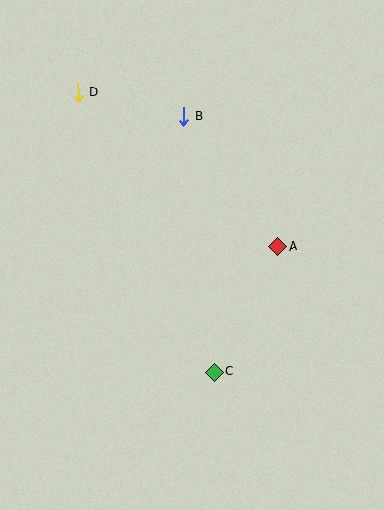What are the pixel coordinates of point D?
Point D is at (78, 92).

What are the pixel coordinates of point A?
Point A is at (277, 247).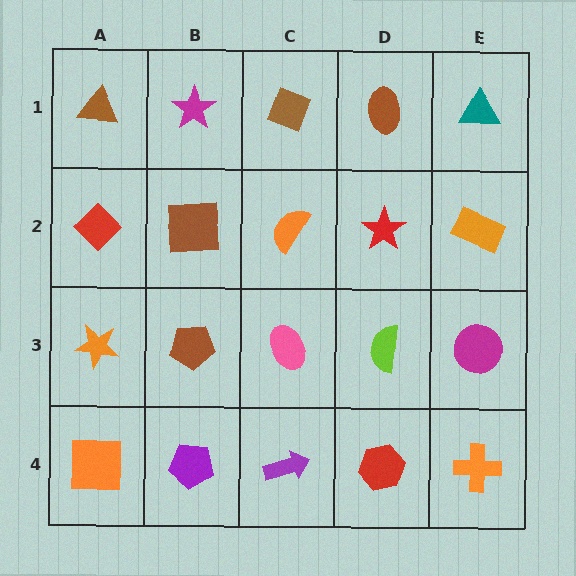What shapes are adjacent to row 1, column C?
An orange semicircle (row 2, column C), a magenta star (row 1, column B), a brown ellipse (row 1, column D).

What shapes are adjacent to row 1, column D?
A red star (row 2, column D), a brown diamond (row 1, column C), a teal triangle (row 1, column E).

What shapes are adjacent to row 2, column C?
A brown diamond (row 1, column C), a pink ellipse (row 3, column C), a brown square (row 2, column B), a red star (row 2, column D).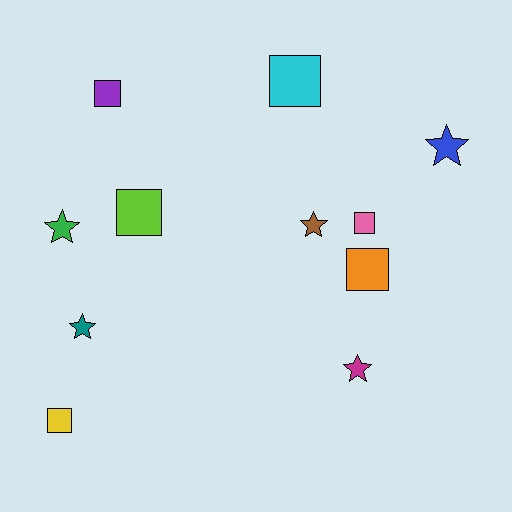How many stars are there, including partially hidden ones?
There are 5 stars.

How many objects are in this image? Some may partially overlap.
There are 11 objects.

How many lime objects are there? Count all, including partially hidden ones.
There is 1 lime object.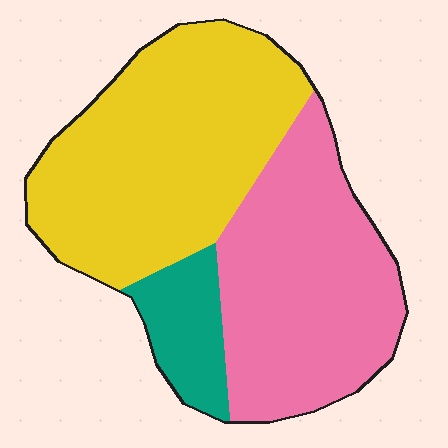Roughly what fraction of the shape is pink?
Pink takes up between a third and a half of the shape.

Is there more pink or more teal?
Pink.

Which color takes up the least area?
Teal, at roughly 10%.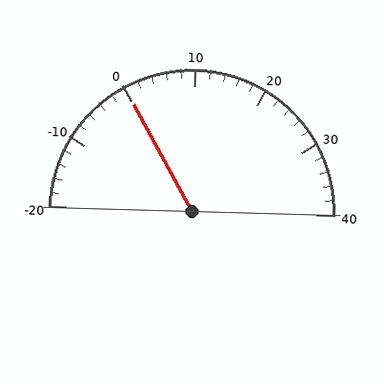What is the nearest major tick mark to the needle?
The nearest major tick mark is 0.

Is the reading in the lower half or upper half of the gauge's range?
The reading is in the lower half of the range (-20 to 40).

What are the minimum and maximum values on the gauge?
The gauge ranges from -20 to 40.